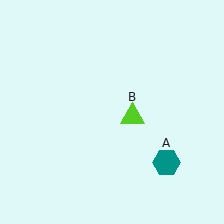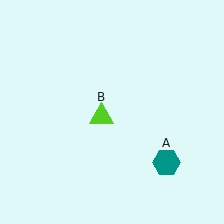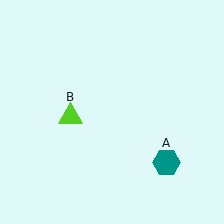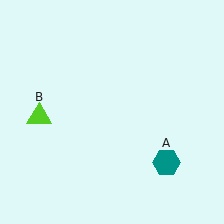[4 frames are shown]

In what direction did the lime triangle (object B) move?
The lime triangle (object B) moved left.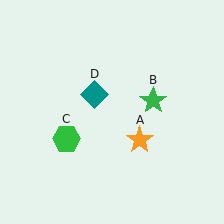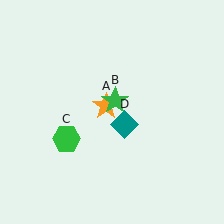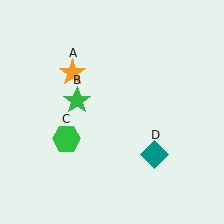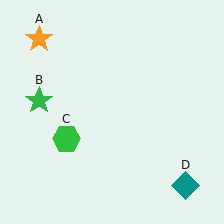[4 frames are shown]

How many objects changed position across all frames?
3 objects changed position: orange star (object A), green star (object B), teal diamond (object D).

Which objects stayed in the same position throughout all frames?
Green hexagon (object C) remained stationary.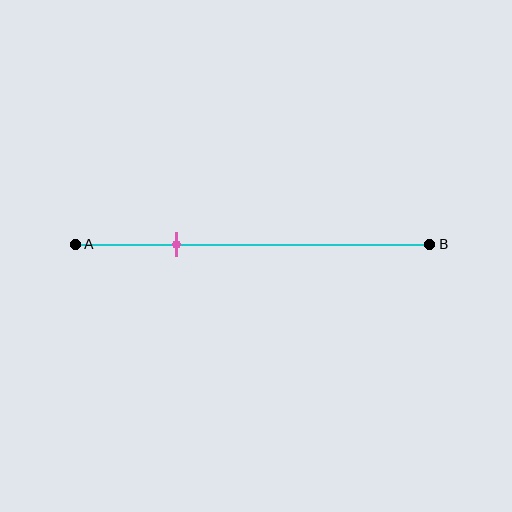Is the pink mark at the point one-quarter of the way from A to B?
No, the mark is at about 30% from A, not at the 25% one-quarter point.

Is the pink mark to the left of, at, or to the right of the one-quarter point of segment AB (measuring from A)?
The pink mark is to the right of the one-quarter point of segment AB.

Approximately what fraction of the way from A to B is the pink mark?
The pink mark is approximately 30% of the way from A to B.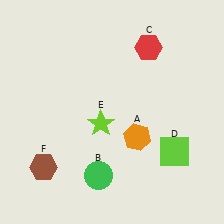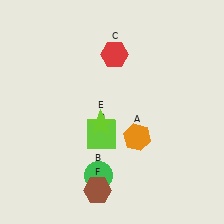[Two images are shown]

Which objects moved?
The objects that moved are: the red hexagon (C), the lime square (D), the brown hexagon (F).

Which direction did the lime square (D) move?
The lime square (D) moved left.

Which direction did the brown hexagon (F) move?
The brown hexagon (F) moved right.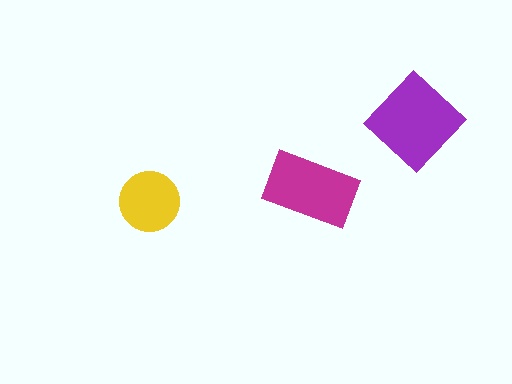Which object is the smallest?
The yellow circle.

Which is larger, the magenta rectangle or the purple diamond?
The purple diamond.